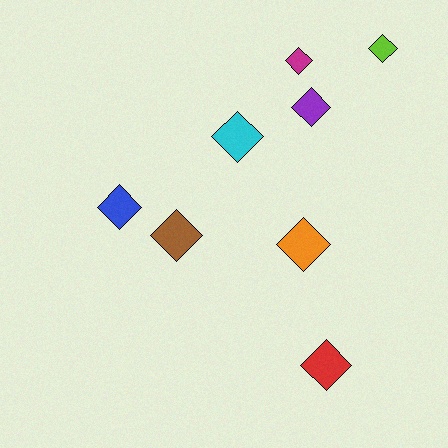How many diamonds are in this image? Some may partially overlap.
There are 8 diamonds.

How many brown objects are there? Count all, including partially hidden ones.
There is 1 brown object.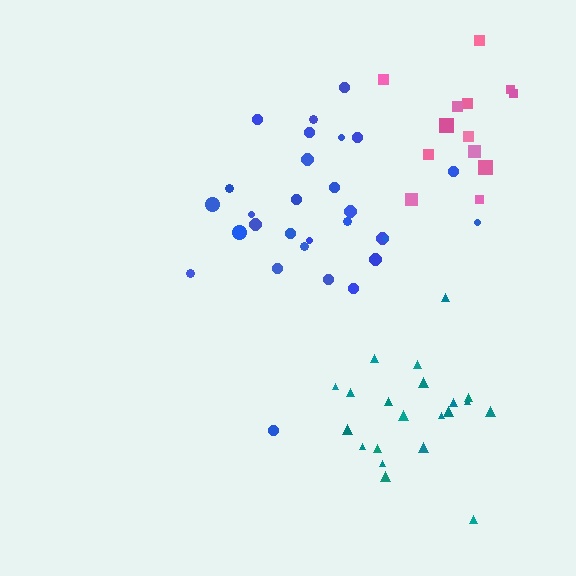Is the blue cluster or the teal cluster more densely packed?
Teal.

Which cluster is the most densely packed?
Teal.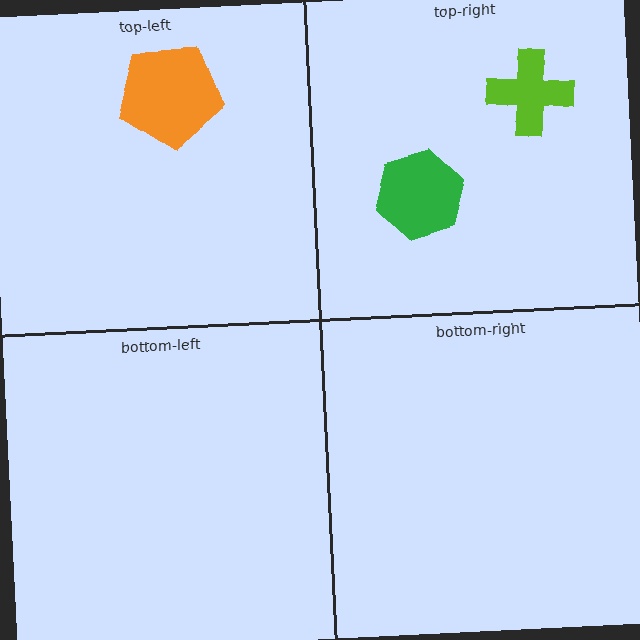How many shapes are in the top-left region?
1.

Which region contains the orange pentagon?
The top-left region.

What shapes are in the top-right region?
The lime cross, the green hexagon.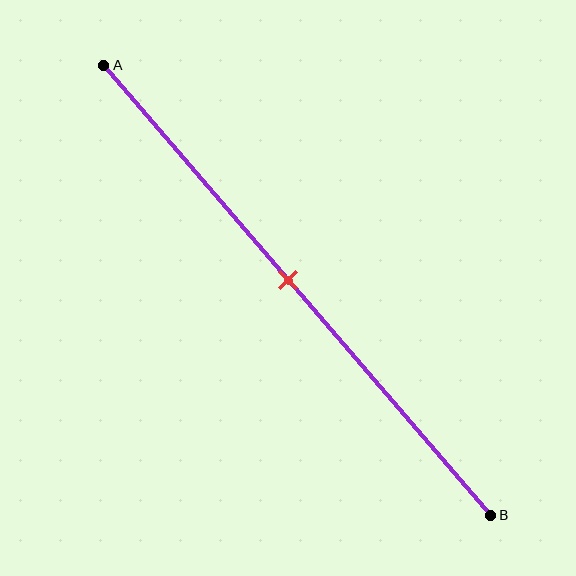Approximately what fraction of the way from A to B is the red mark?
The red mark is approximately 50% of the way from A to B.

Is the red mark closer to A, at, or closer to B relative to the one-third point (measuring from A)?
The red mark is closer to point B than the one-third point of segment AB.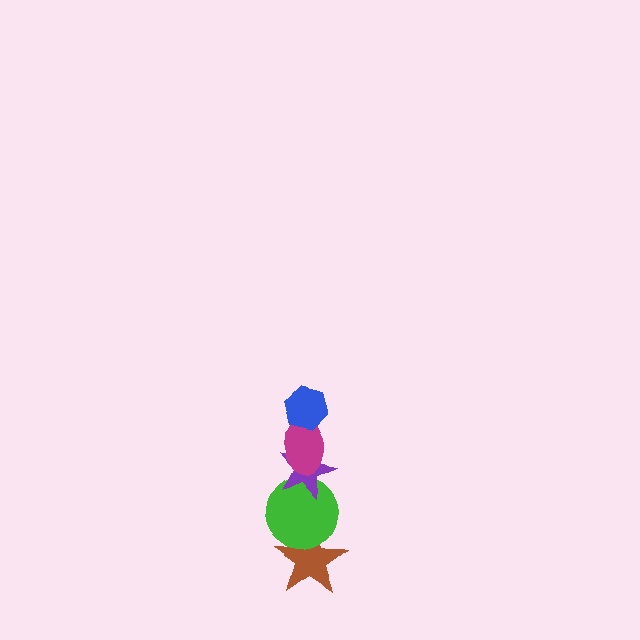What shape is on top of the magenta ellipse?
The blue hexagon is on top of the magenta ellipse.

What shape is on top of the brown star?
The green circle is on top of the brown star.